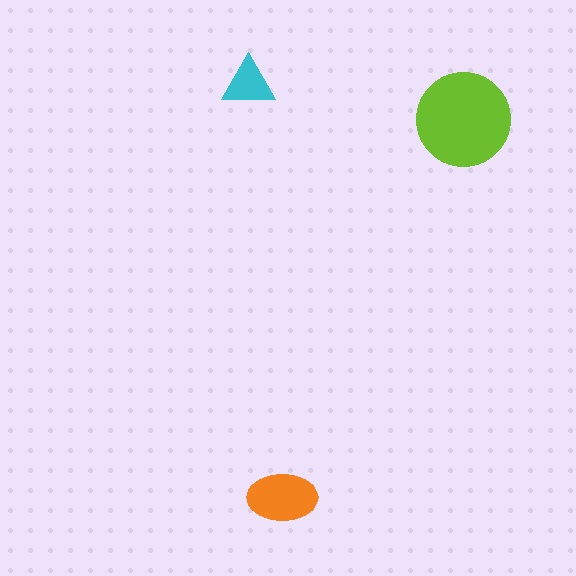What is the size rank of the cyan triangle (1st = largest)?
3rd.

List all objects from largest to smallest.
The lime circle, the orange ellipse, the cyan triangle.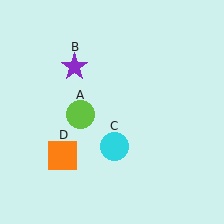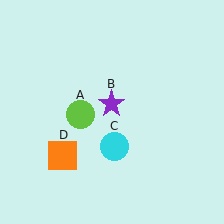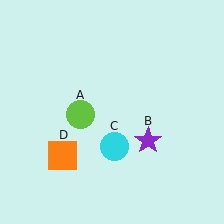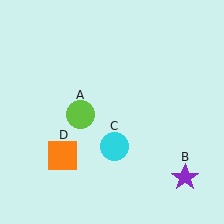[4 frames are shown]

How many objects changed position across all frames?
1 object changed position: purple star (object B).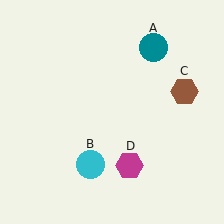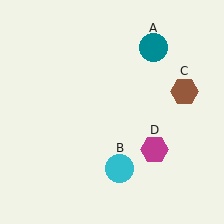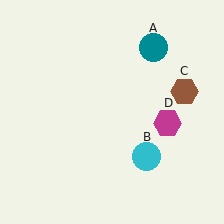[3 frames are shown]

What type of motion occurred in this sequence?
The cyan circle (object B), magenta hexagon (object D) rotated counterclockwise around the center of the scene.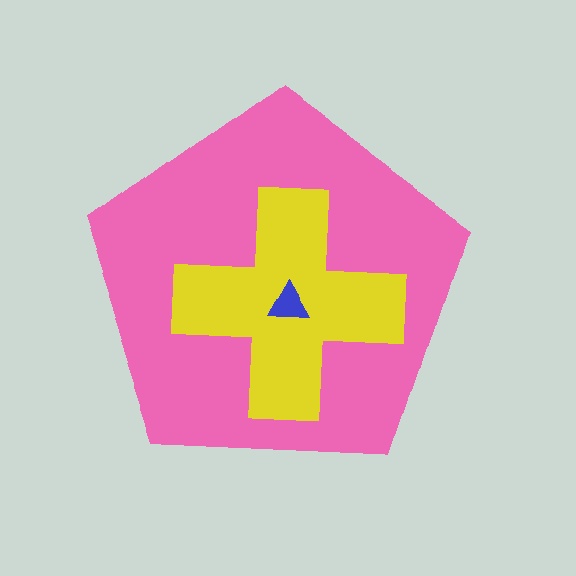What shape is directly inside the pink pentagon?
The yellow cross.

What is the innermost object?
The blue triangle.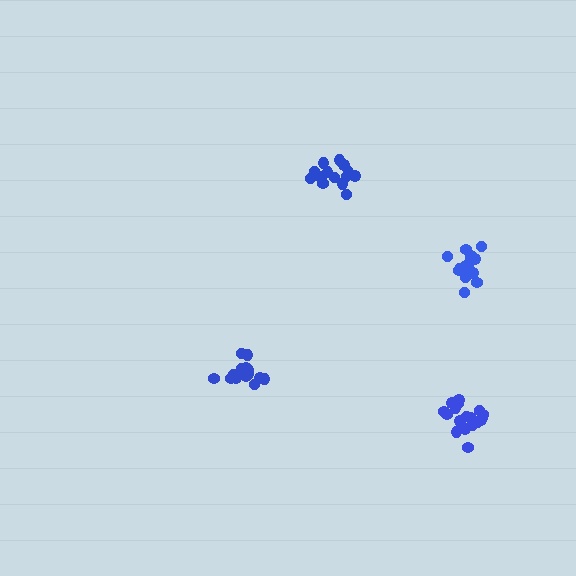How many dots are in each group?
Group 1: 15 dots, Group 2: 15 dots, Group 3: 15 dots, Group 4: 18 dots (63 total).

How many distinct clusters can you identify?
There are 4 distinct clusters.